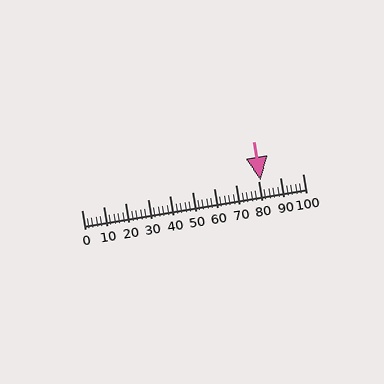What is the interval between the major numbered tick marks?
The major tick marks are spaced 10 units apart.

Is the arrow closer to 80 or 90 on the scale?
The arrow is closer to 80.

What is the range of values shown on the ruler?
The ruler shows values from 0 to 100.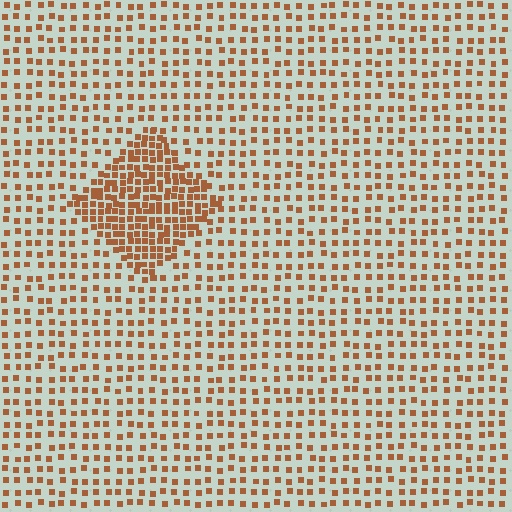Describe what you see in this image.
The image contains small brown elements arranged at two different densities. A diamond-shaped region is visible where the elements are more densely packed than the surrounding area.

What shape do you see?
I see a diamond.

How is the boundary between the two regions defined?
The boundary is defined by a change in element density (approximately 2.3x ratio). All elements are the same color, size, and shape.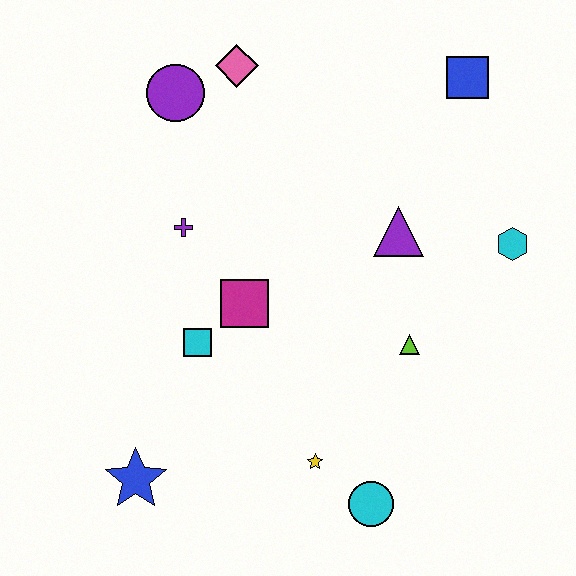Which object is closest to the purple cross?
The magenta square is closest to the purple cross.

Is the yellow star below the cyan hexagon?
Yes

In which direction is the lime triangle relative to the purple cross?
The lime triangle is to the right of the purple cross.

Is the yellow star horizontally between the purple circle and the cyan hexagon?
Yes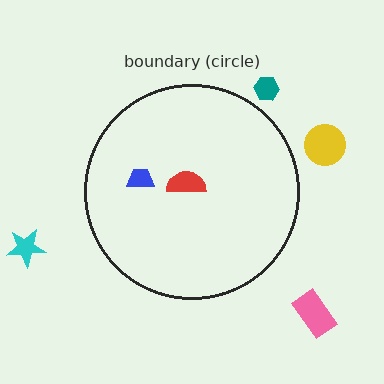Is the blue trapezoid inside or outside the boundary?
Inside.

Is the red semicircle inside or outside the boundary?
Inside.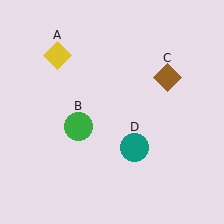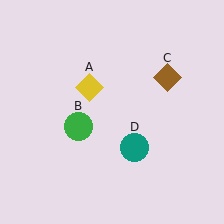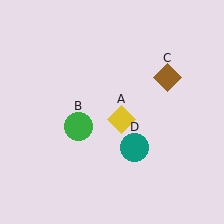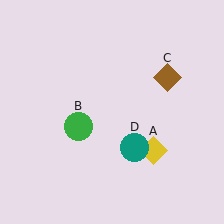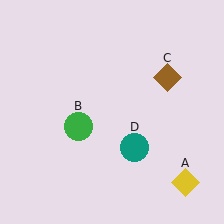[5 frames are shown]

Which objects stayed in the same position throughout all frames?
Green circle (object B) and brown diamond (object C) and teal circle (object D) remained stationary.